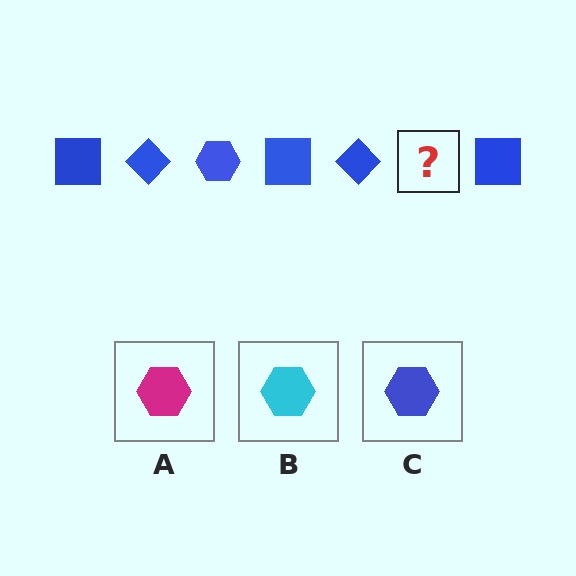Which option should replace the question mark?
Option C.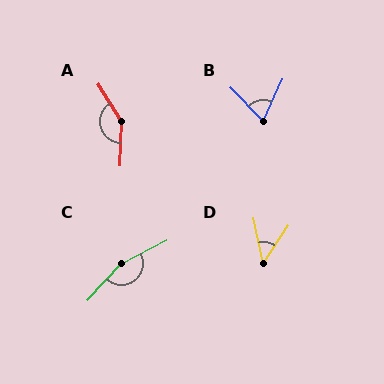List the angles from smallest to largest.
D (44°), B (69°), A (146°), C (161°).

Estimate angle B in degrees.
Approximately 69 degrees.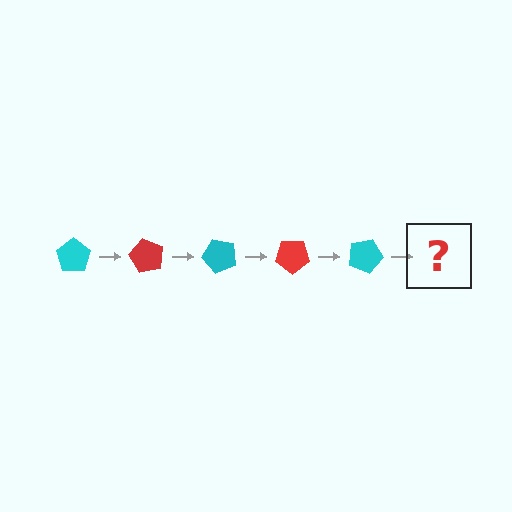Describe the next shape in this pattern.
It should be a red pentagon, rotated 300 degrees from the start.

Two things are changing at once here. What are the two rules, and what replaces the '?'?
The two rules are that it rotates 60 degrees each step and the color cycles through cyan and red. The '?' should be a red pentagon, rotated 300 degrees from the start.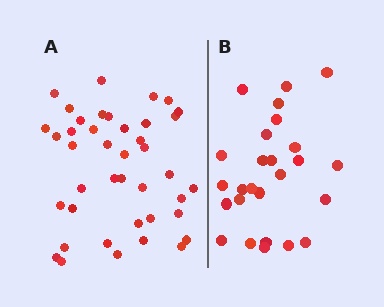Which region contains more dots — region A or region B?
Region A (the left region) has more dots.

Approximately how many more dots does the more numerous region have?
Region A has approximately 15 more dots than region B.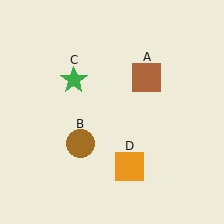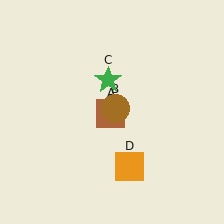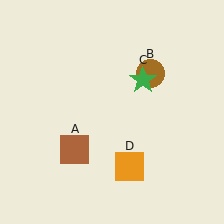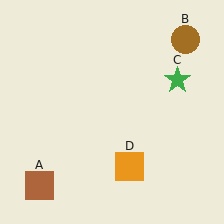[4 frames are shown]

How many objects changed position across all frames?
3 objects changed position: brown square (object A), brown circle (object B), green star (object C).